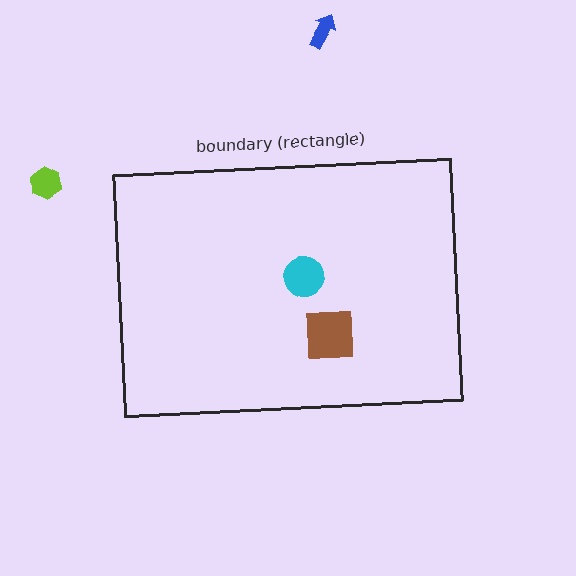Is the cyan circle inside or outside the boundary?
Inside.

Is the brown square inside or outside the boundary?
Inside.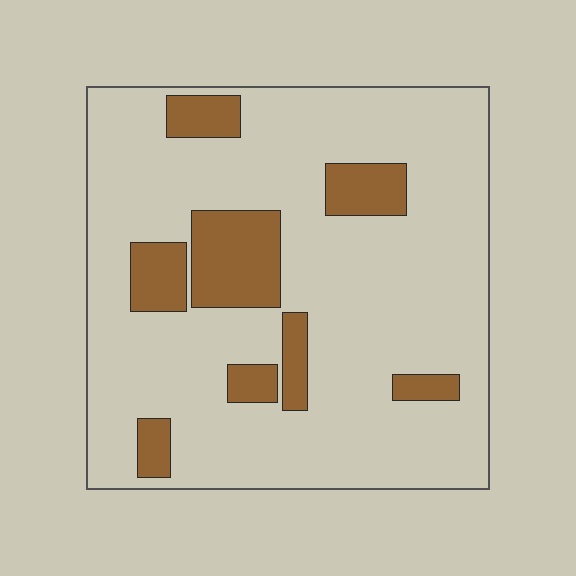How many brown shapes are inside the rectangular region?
8.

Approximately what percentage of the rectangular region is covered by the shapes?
Approximately 20%.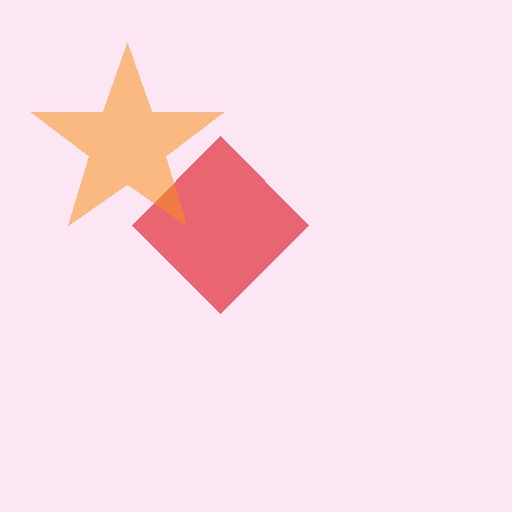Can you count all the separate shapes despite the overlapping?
Yes, there are 2 separate shapes.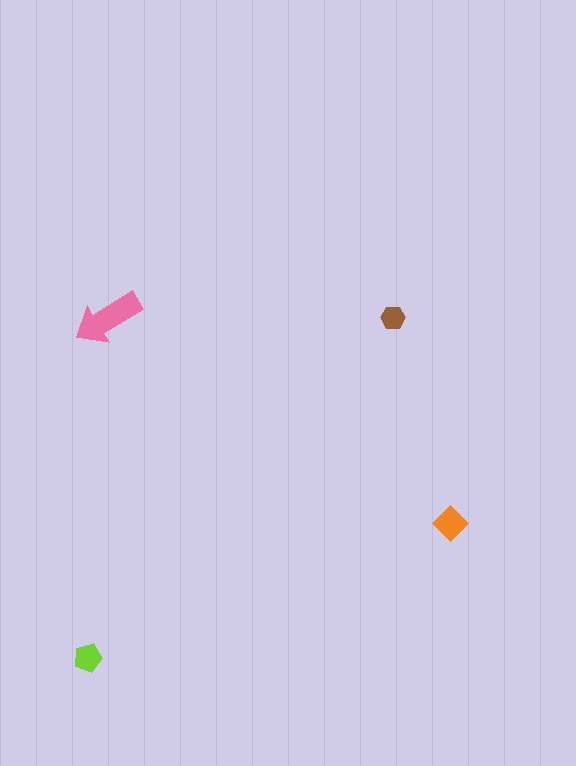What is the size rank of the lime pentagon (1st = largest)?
3rd.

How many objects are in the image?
There are 4 objects in the image.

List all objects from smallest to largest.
The brown hexagon, the lime pentagon, the orange diamond, the pink arrow.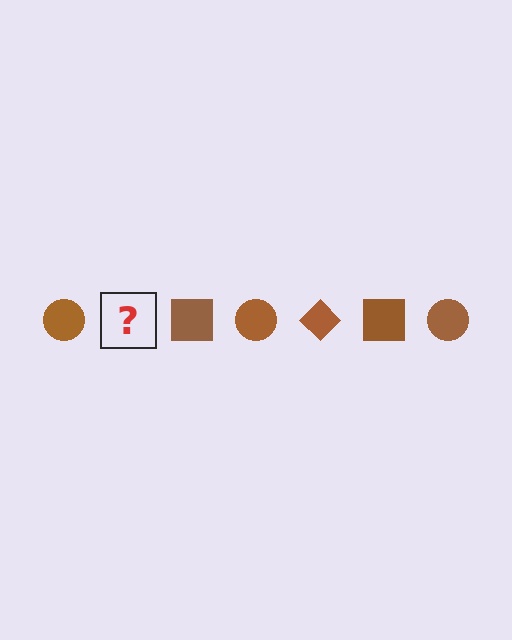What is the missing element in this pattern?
The missing element is a brown diamond.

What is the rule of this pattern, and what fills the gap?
The rule is that the pattern cycles through circle, diamond, square shapes in brown. The gap should be filled with a brown diamond.